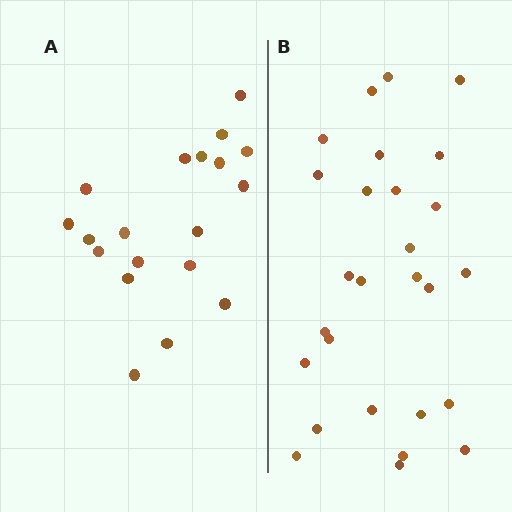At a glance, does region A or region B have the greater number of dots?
Region B (the right region) has more dots.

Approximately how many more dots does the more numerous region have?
Region B has roughly 8 or so more dots than region A.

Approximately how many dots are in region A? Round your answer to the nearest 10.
About 20 dots. (The exact count is 19, which rounds to 20.)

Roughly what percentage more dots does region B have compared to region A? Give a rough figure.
About 40% more.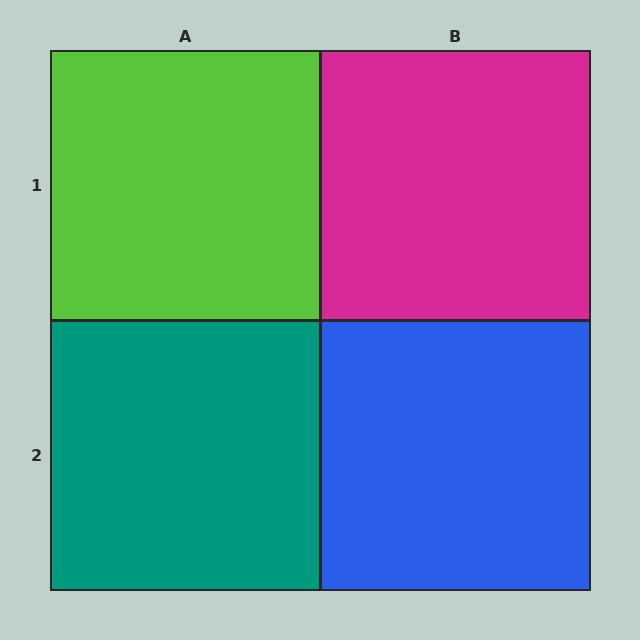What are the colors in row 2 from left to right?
Teal, blue.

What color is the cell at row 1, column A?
Lime.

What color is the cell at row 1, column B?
Magenta.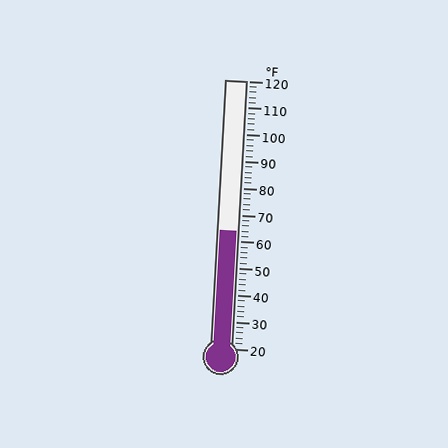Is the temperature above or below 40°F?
The temperature is above 40°F.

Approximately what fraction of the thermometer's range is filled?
The thermometer is filled to approximately 45% of its range.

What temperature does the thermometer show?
The thermometer shows approximately 64°F.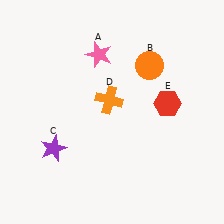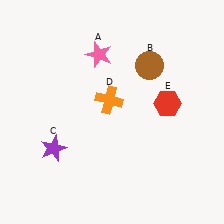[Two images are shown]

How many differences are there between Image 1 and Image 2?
There is 1 difference between the two images.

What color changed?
The circle (B) changed from orange in Image 1 to brown in Image 2.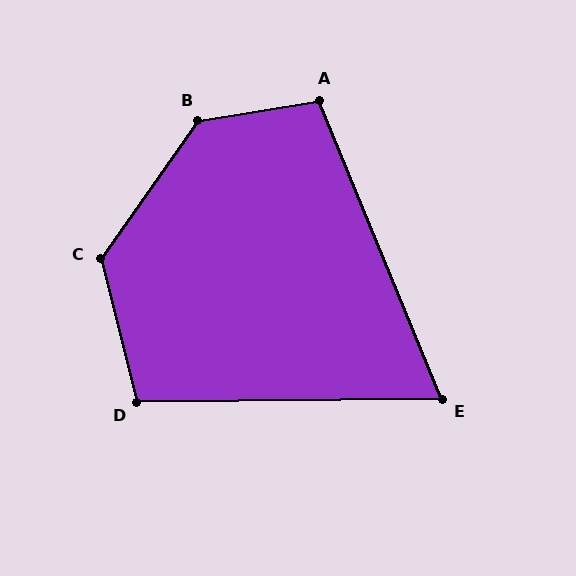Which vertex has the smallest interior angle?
E, at approximately 68 degrees.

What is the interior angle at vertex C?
Approximately 131 degrees (obtuse).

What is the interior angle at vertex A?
Approximately 103 degrees (obtuse).